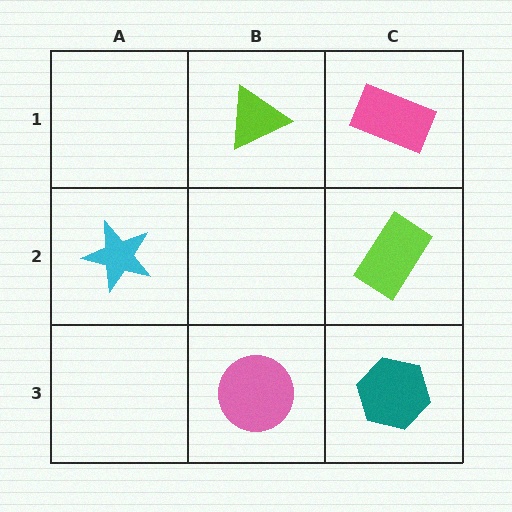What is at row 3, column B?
A pink circle.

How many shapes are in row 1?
2 shapes.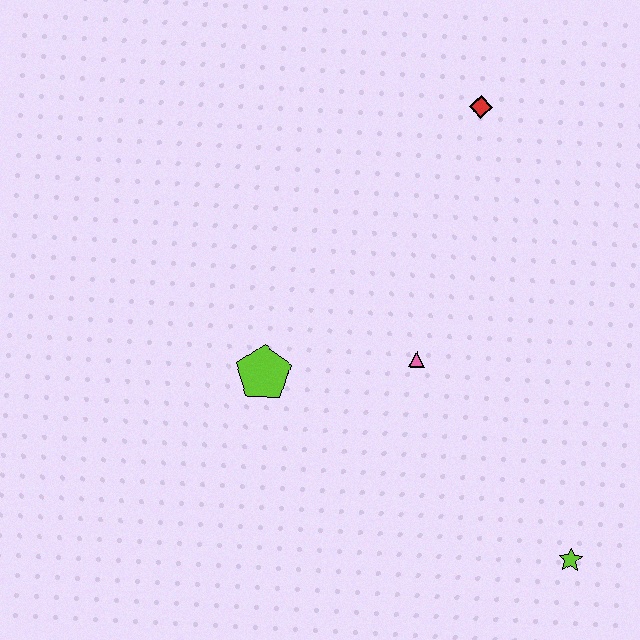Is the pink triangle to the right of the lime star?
No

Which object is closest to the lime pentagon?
The pink triangle is closest to the lime pentagon.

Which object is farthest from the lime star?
The red diamond is farthest from the lime star.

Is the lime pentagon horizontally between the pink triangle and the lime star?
No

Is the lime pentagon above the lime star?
Yes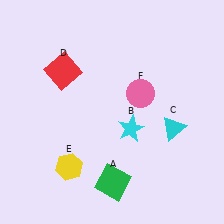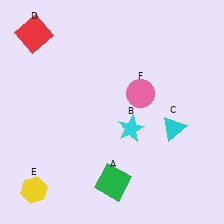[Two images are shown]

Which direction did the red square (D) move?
The red square (D) moved up.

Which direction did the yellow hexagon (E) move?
The yellow hexagon (E) moved left.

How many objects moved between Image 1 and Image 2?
2 objects moved between the two images.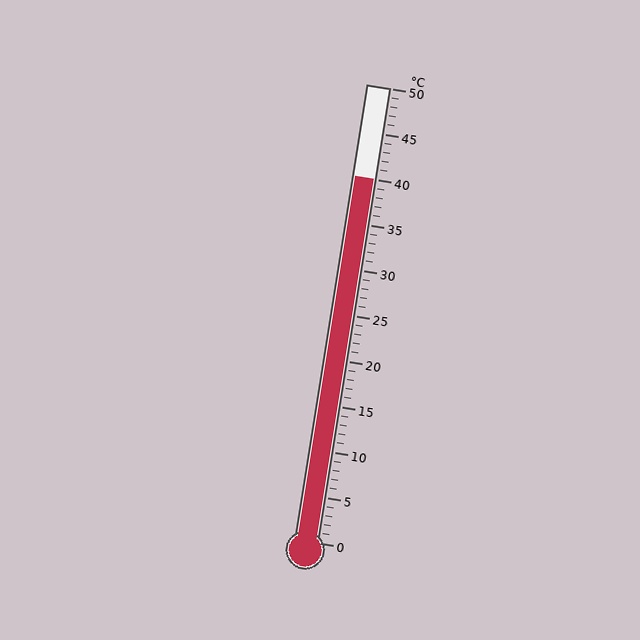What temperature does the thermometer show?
The thermometer shows approximately 40°C.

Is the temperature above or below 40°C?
The temperature is at 40°C.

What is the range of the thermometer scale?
The thermometer scale ranges from 0°C to 50°C.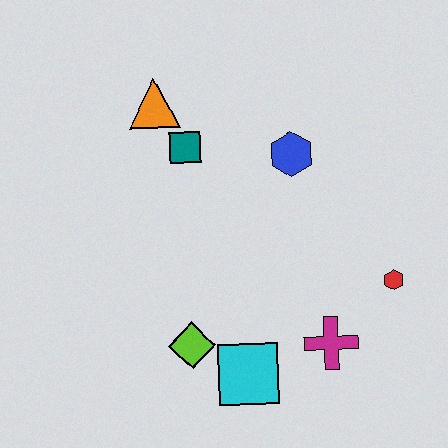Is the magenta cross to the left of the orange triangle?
No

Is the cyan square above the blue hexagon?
No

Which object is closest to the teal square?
The orange triangle is closest to the teal square.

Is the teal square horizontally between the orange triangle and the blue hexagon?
Yes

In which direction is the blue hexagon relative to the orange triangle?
The blue hexagon is to the right of the orange triangle.